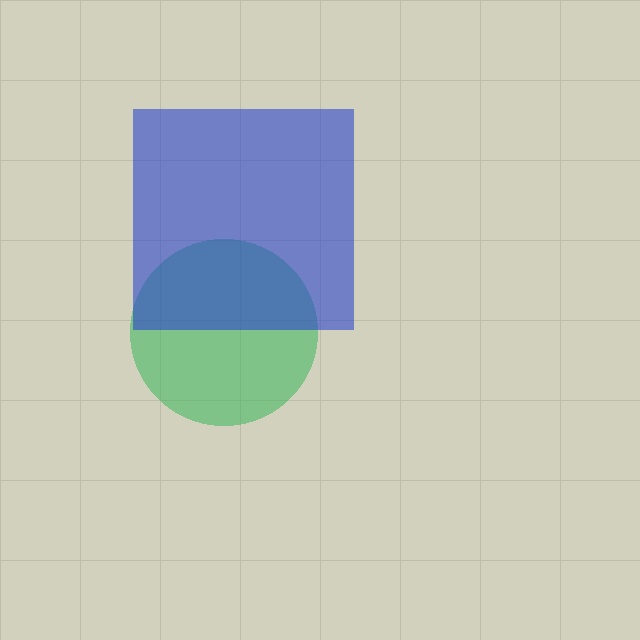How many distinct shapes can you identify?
There are 2 distinct shapes: a green circle, a blue square.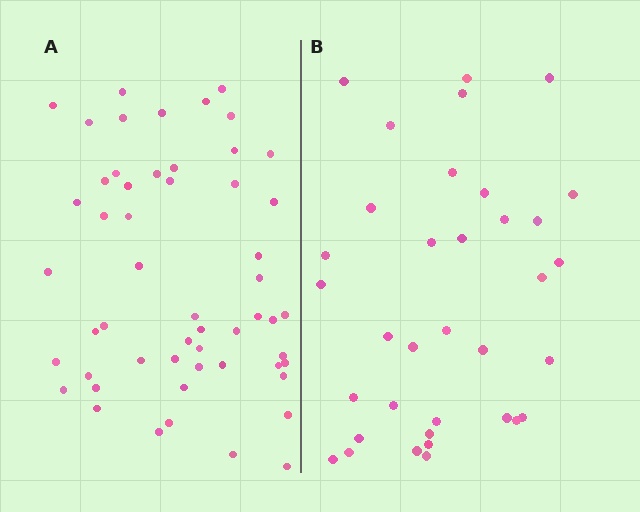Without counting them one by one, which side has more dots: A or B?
Region A (the left region) has more dots.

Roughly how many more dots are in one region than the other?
Region A has approximately 20 more dots than region B.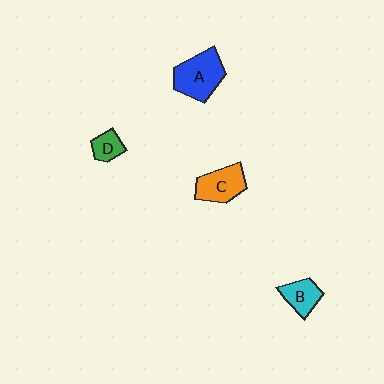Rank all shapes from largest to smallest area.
From largest to smallest: A (blue), C (orange), B (cyan), D (green).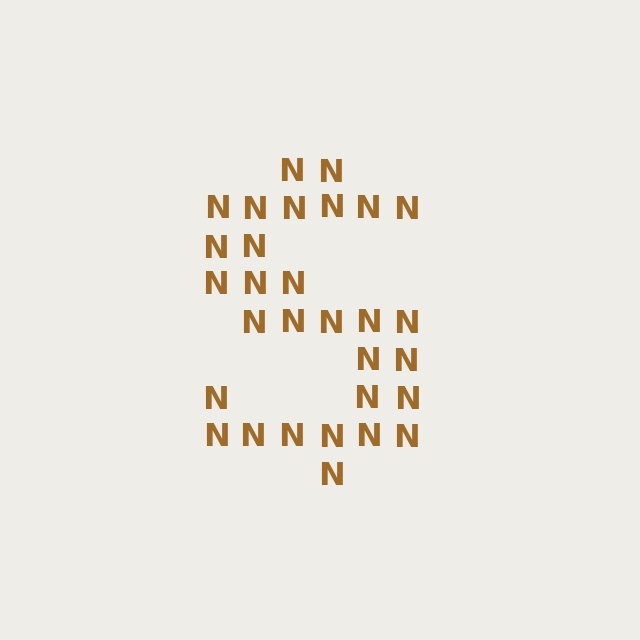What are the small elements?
The small elements are letter N's.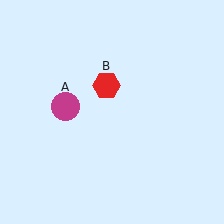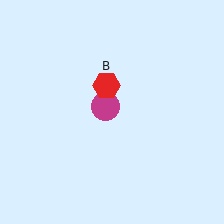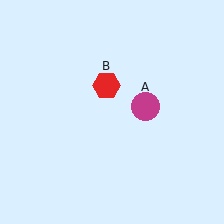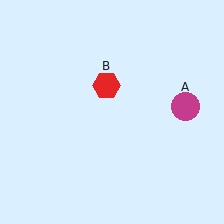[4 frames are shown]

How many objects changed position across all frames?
1 object changed position: magenta circle (object A).